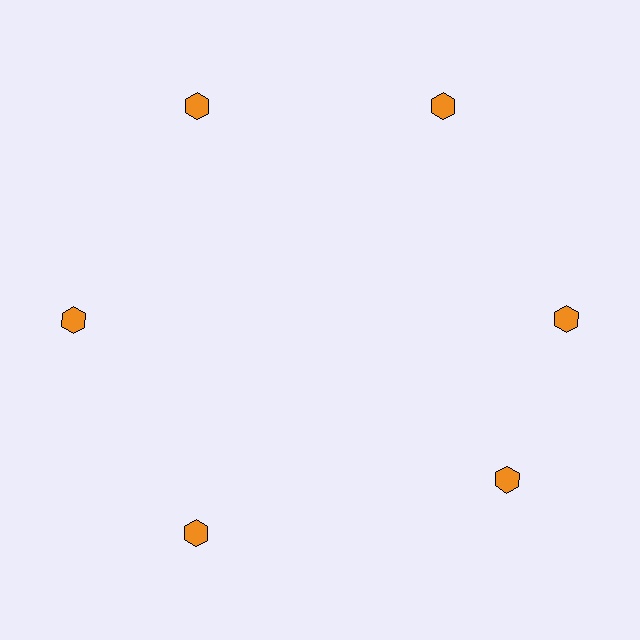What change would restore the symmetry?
The symmetry would be restored by rotating it back into even spacing with its neighbors so that all 6 hexagons sit at equal angles and equal distance from the center.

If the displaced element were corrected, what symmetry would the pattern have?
It would have 6-fold rotational symmetry — the pattern would map onto itself every 60 degrees.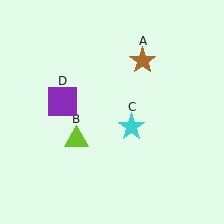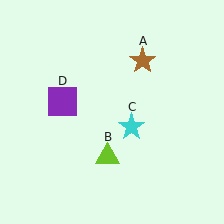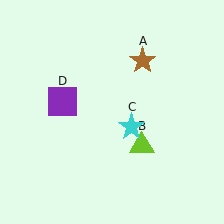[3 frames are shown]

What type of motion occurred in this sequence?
The lime triangle (object B) rotated counterclockwise around the center of the scene.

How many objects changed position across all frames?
1 object changed position: lime triangle (object B).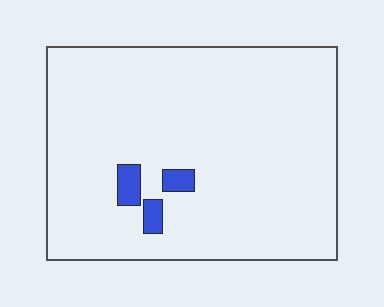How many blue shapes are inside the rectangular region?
3.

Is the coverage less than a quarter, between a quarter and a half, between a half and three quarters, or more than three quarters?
Less than a quarter.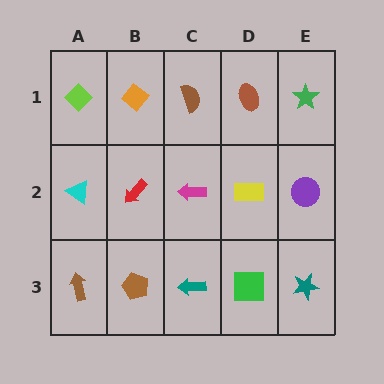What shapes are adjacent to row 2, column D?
A brown ellipse (row 1, column D), a green square (row 3, column D), a magenta arrow (row 2, column C), a purple circle (row 2, column E).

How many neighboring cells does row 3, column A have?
2.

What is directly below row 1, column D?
A yellow rectangle.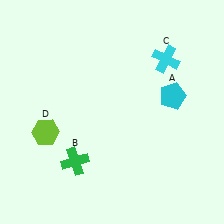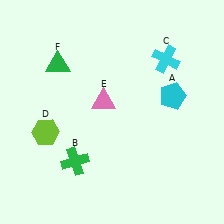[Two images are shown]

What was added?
A pink triangle (E), a green triangle (F) were added in Image 2.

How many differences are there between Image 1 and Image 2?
There are 2 differences between the two images.